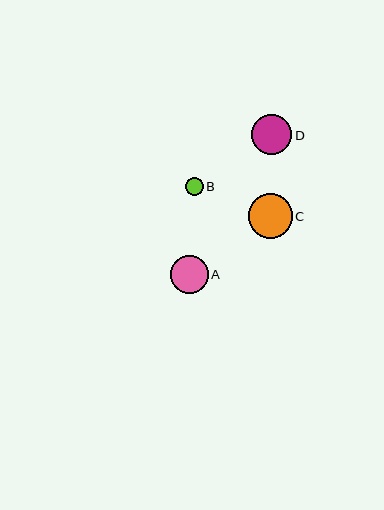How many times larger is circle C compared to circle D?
Circle C is approximately 1.1 times the size of circle D.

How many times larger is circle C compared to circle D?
Circle C is approximately 1.1 times the size of circle D.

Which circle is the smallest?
Circle B is the smallest with a size of approximately 18 pixels.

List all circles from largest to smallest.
From largest to smallest: C, D, A, B.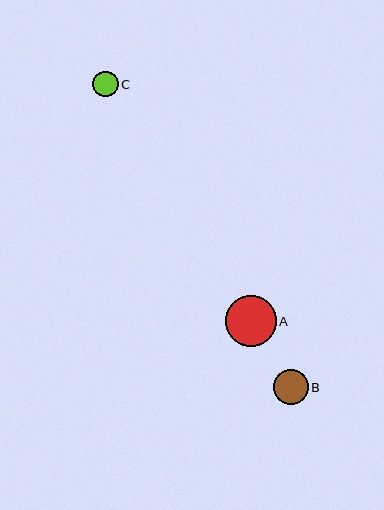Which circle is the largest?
Circle A is the largest with a size of approximately 51 pixels.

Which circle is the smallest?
Circle C is the smallest with a size of approximately 26 pixels.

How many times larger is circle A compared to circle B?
Circle A is approximately 1.5 times the size of circle B.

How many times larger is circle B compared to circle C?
Circle B is approximately 1.4 times the size of circle C.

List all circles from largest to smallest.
From largest to smallest: A, B, C.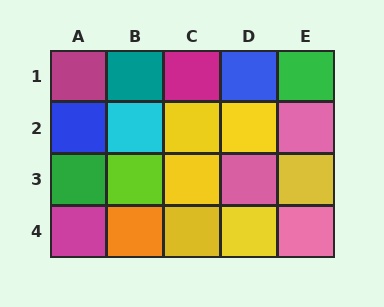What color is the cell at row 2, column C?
Yellow.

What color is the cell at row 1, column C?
Magenta.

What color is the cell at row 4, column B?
Orange.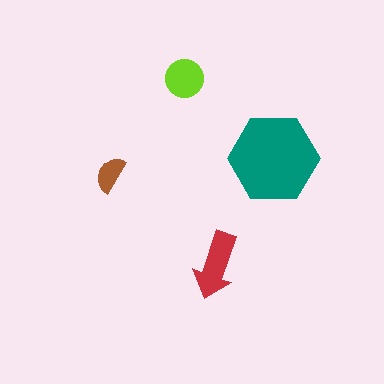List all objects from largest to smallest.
The teal hexagon, the red arrow, the lime circle, the brown semicircle.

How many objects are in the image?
There are 4 objects in the image.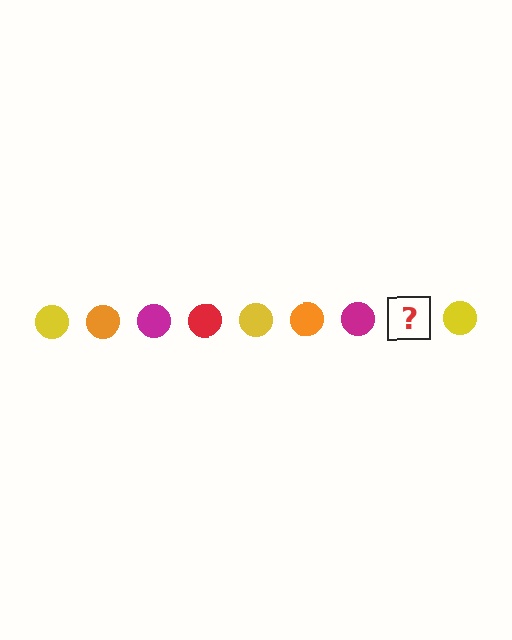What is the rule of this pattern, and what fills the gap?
The rule is that the pattern cycles through yellow, orange, magenta, red circles. The gap should be filled with a red circle.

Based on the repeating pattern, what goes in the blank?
The blank should be a red circle.